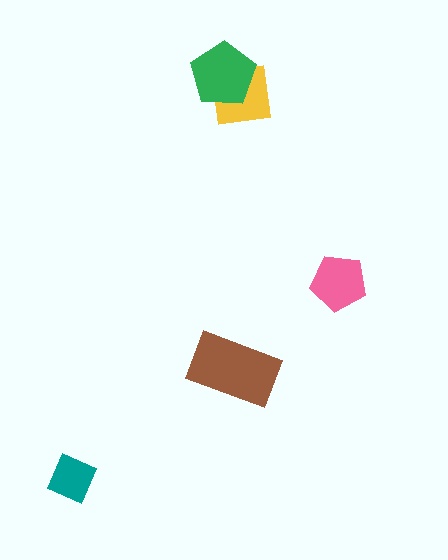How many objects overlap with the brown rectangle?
0 objects overlap with the brown rectangle.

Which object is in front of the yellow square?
The green pentagon is in front of the yellow square.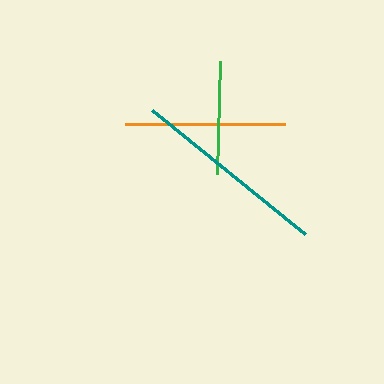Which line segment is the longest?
The teal line is the longest at approximately 196 pixels.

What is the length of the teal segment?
The teal segment is approximately 196 pixels long.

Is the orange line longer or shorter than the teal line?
The teal line is longer than the orange line.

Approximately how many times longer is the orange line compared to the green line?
The orange line is approximately 1.4 times the length of the green line.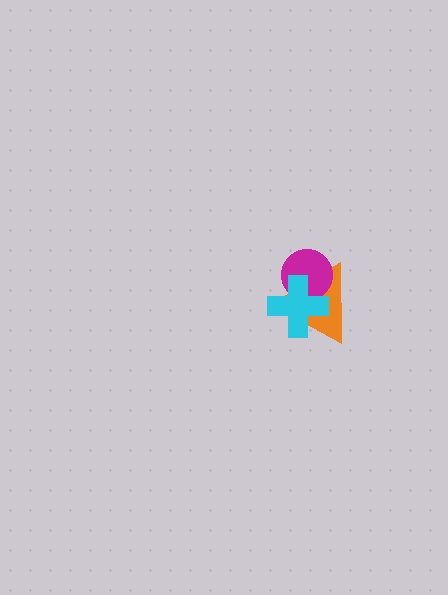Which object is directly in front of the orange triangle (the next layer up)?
The magenta circle is directly in front of the orange triangle.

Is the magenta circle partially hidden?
Yes, it is partially covered by another shape.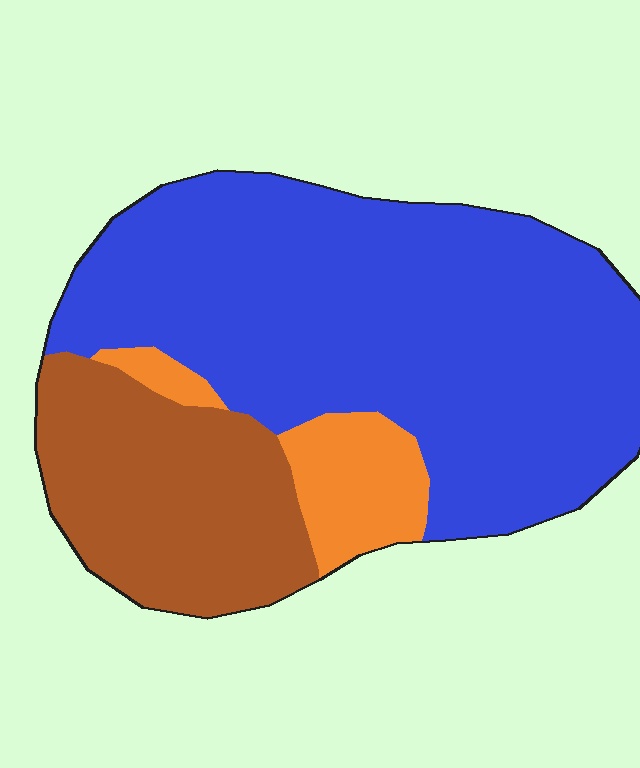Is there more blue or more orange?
Blue.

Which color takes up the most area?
Blue, at roughly 65%.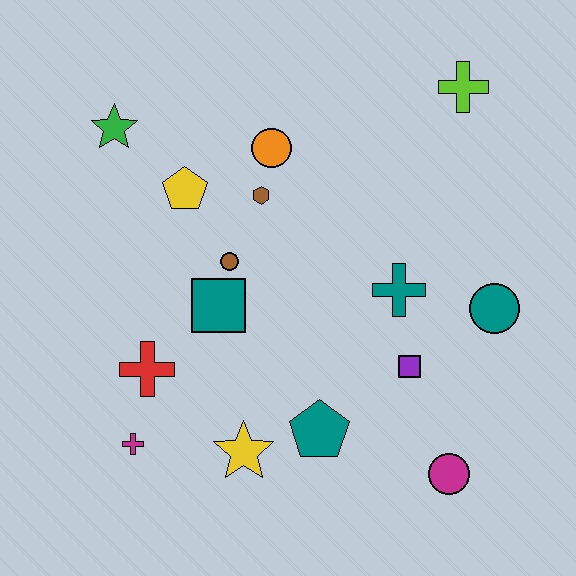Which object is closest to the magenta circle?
The purple square is closest to the magenta circle.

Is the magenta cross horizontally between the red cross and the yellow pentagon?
No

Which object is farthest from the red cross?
The lime cross is farthest from the red cross.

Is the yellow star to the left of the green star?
No